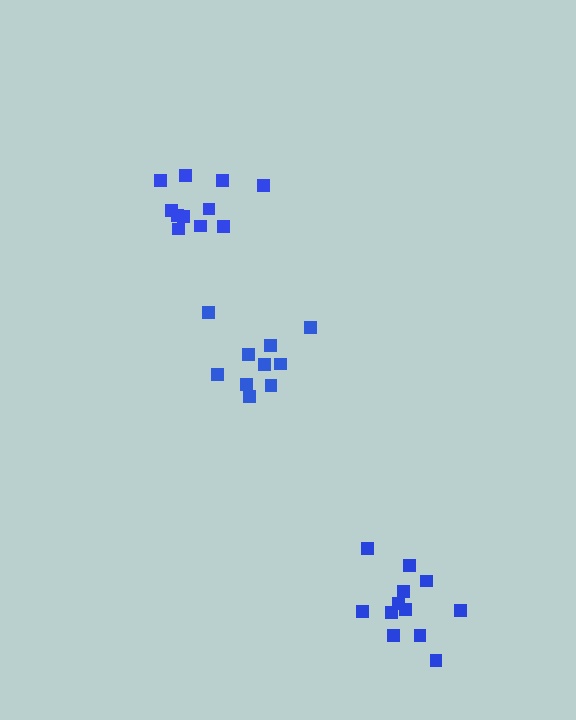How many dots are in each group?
Group 1: 11 dots, Group 2: 10 dots, Group 3: 12 dots (33 total).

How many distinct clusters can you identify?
There are 3 distinct clusters.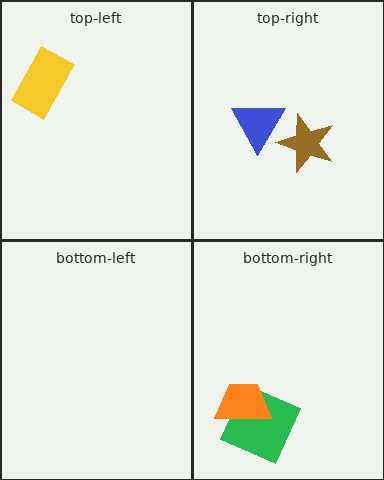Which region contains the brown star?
The top-right region.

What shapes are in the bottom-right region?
The green square, the orange trapezoid.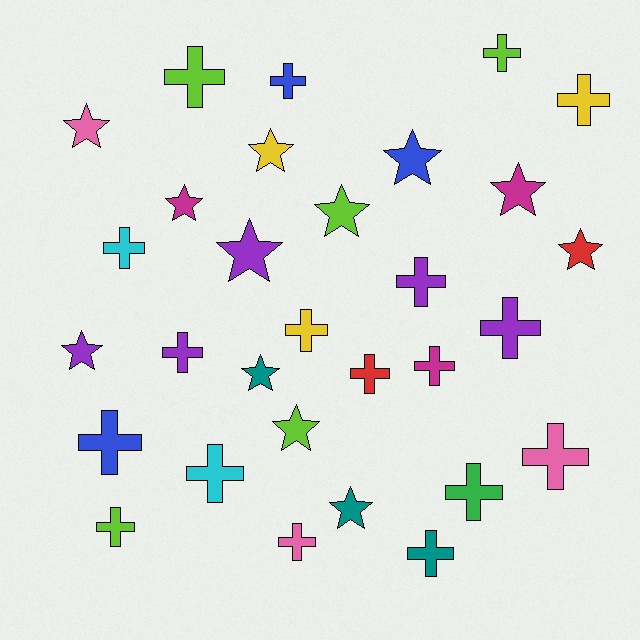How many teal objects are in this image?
There are 3 teal objects.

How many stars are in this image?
There are 12 stars.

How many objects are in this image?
There are 30 objects.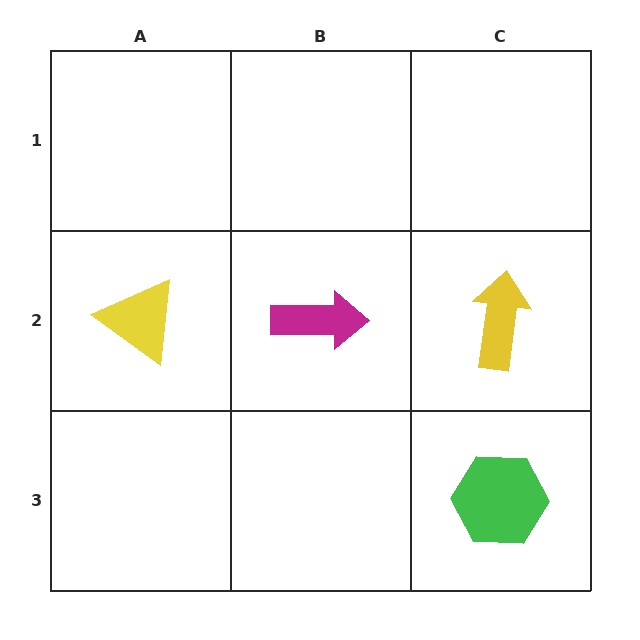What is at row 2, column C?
A yellow arrow.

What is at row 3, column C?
A green hexagon.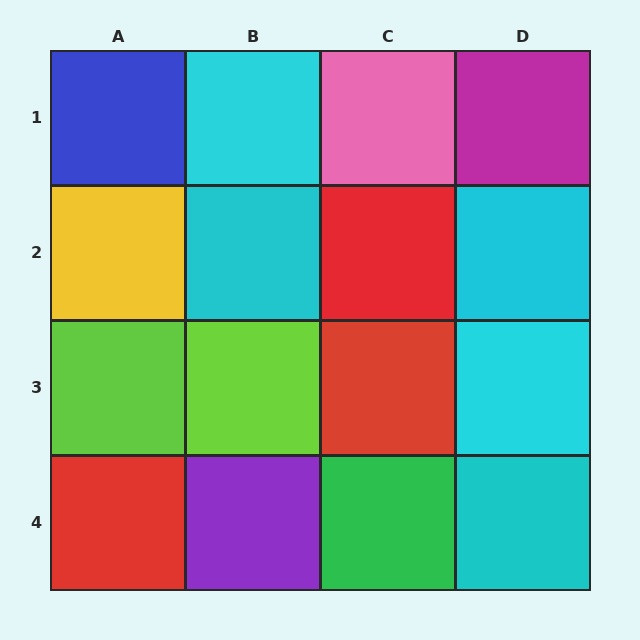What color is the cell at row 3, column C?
Red.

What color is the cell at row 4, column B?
Purple.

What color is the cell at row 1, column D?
Magenta.